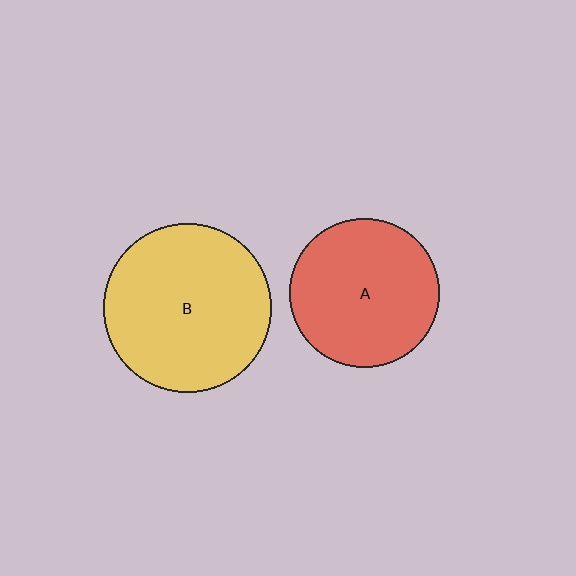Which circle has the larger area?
Circle B (yellow).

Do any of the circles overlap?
No, none of the circles overlap.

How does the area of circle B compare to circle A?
Approximately 1.3 times.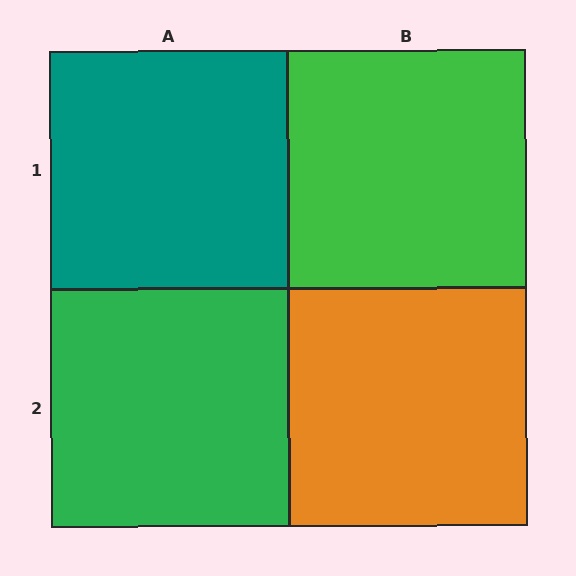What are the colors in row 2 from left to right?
Green, orange.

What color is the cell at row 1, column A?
Teal.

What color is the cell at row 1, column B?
Green.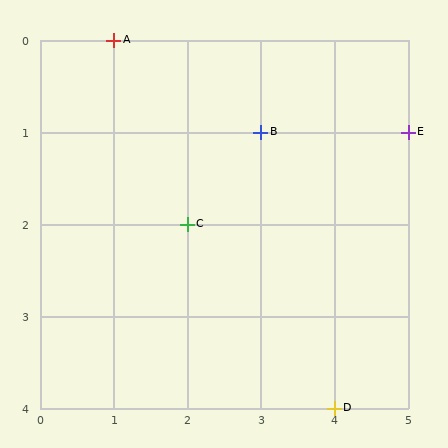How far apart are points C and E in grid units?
Points C and E are 3 columns and 1 row apart (about 3.2 grid units diagonally).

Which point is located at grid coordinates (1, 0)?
Point A is at (1, 0).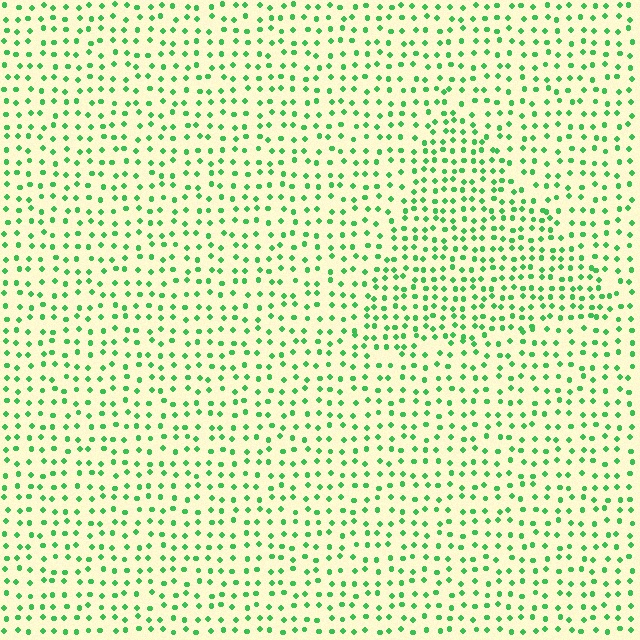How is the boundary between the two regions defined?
The boundary is defined by a change in element density (approximately 1.5x ratio). All elements are the same color, size, and shape.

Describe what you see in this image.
The image contains small green elements arranged at two different densities. A triangle-shaped region is visible where the elements are more densely packed than the surrounding area.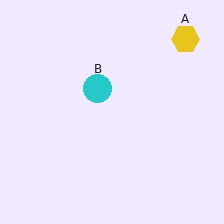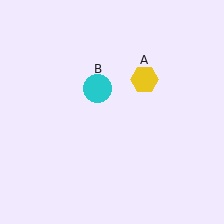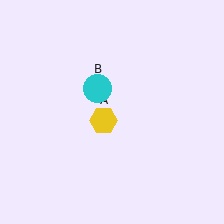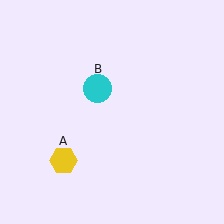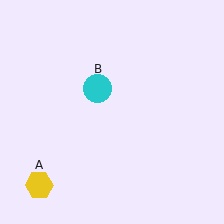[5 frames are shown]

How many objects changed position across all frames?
1 object changed position: yellow hexagon (object A).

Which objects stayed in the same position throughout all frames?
Cyan circle (object B) remained stationary.